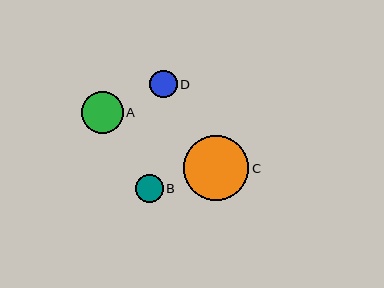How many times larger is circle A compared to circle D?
Circle A is approximately 1.5 times the size of circle D.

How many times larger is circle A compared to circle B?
Circle A is approximately 1.5 times the size of circle B.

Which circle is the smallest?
Circle D is the smallest with a size of approximately 27 pixels.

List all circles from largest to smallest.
From largest to smallest: C, A, B, D.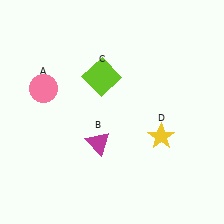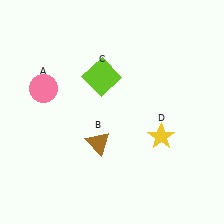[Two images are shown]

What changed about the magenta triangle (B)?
In Image 1, B is magenta. In Image 2, it changed to brown.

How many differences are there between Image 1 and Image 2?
There is 1 difference between the two images.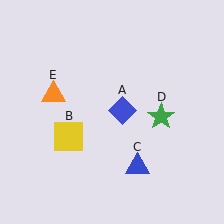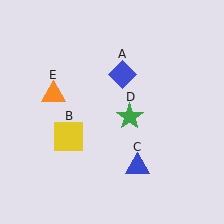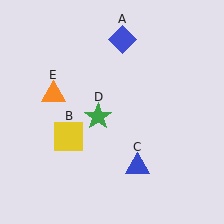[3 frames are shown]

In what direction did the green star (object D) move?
The green star (object D) moved left.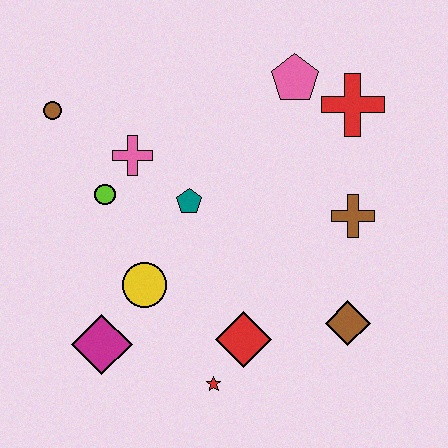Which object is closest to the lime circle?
The pink cross is closest to the lime circle.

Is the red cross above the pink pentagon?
No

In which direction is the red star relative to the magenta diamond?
The red star is to the right of the magenta diamond.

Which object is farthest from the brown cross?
The brown circle is farthest from the brown cross.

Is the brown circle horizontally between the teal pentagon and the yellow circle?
No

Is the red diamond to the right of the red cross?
No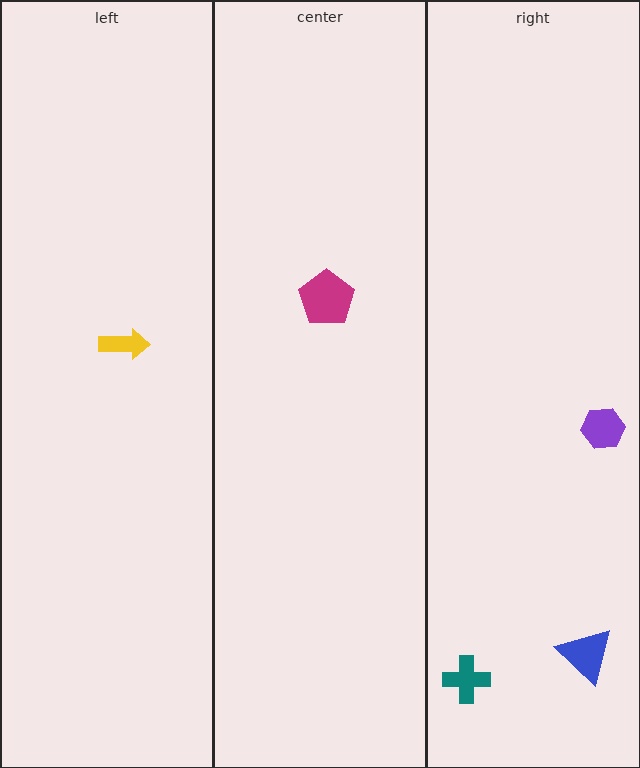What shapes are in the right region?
The teal cross, the blue triangle, the purple hexagon.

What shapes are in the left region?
The yellow arrow.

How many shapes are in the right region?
3.